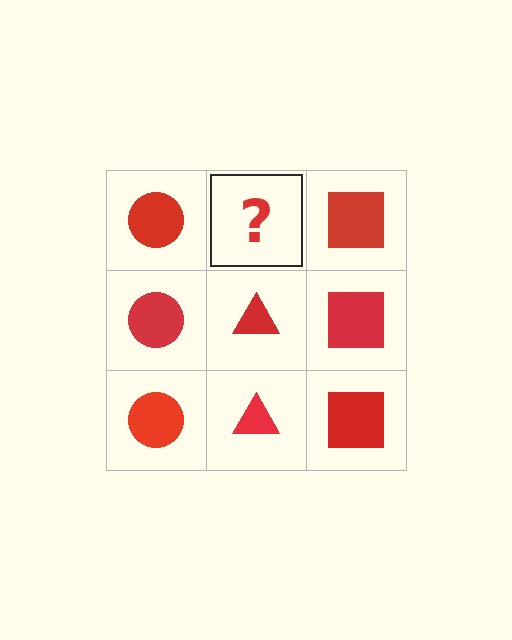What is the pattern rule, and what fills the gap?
The rule is that each column has a consistent shape. The gap should be filled with a red triangle.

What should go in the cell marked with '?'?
The missing cell should contain a red triangle.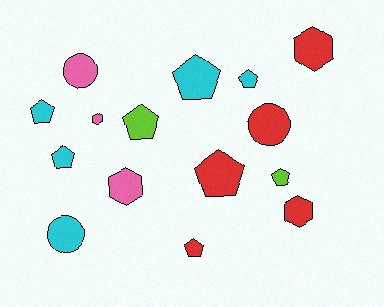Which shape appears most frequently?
Pentagon, with 8 objects.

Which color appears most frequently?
Red, with 5 objects.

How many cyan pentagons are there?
There are 4 cyan pentagons.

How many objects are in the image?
There are 15 objects.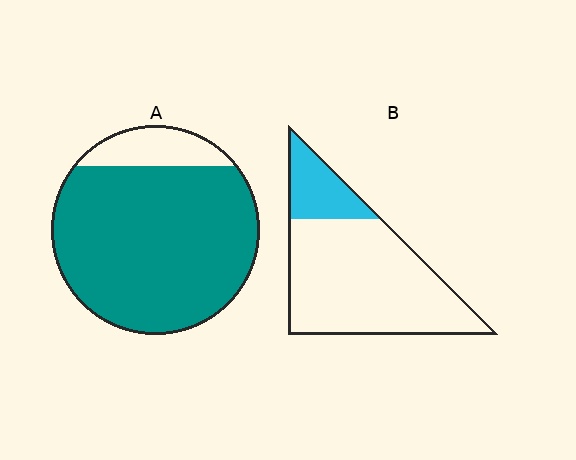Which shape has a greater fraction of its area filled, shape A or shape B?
Shape A.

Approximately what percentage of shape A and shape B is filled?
A is approximately 85% and B is approximately 20%.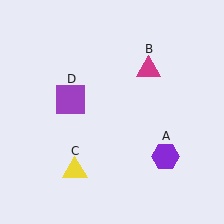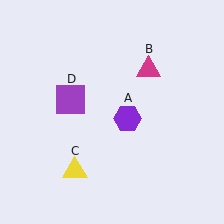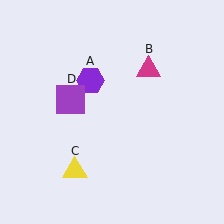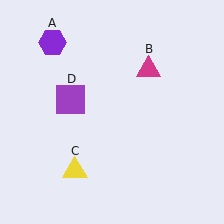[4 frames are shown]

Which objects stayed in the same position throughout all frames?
Magenta triangle (object B) and yellow triangle (object C) and purple square (object D) remained stationary.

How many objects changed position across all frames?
1 object changed position: purple hexagon (object A).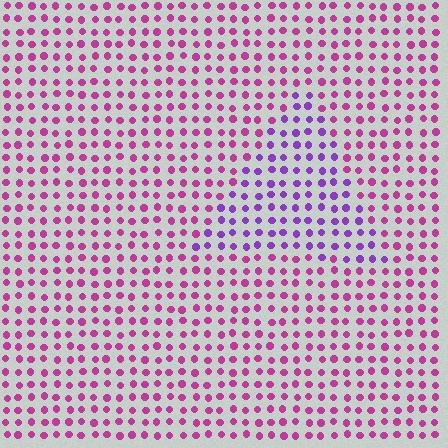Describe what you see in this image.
The image is filled with small magenta elements in a uniform arrangement. A triangle-shaped region is visible where the elements are tinted to a slightly different hue, forming a subtle color boundary.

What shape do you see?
I see a triangle.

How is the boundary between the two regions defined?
The boundary is defined purely by a slight shift in hue (about 39 degrees). Spacing, size, and orientation are identical on both sides.